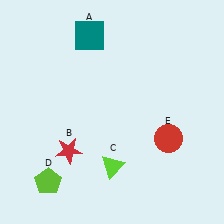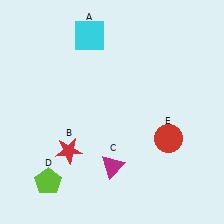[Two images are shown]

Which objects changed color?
A changed from teal to cyan. C changed from lime to magenta.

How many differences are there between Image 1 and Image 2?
There are 2 differences between the two images.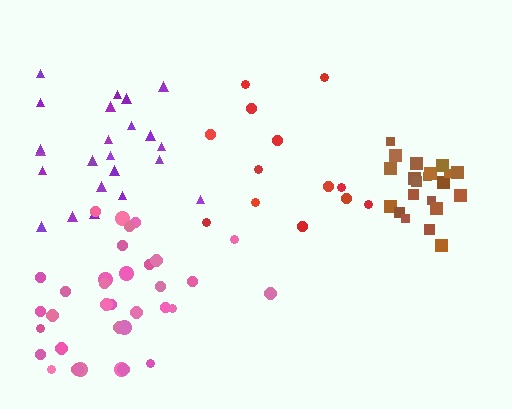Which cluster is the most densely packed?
Brown.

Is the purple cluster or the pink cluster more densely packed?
Purple.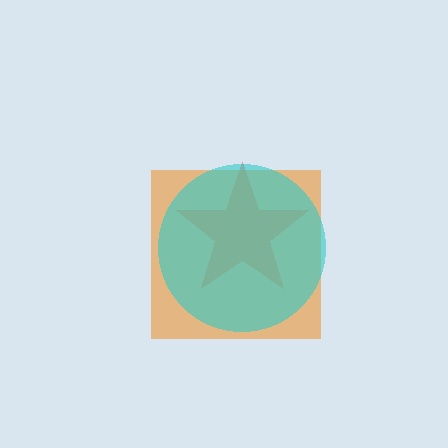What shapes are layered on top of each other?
The layered shapes are: a red star, an orange square, a cyan circle.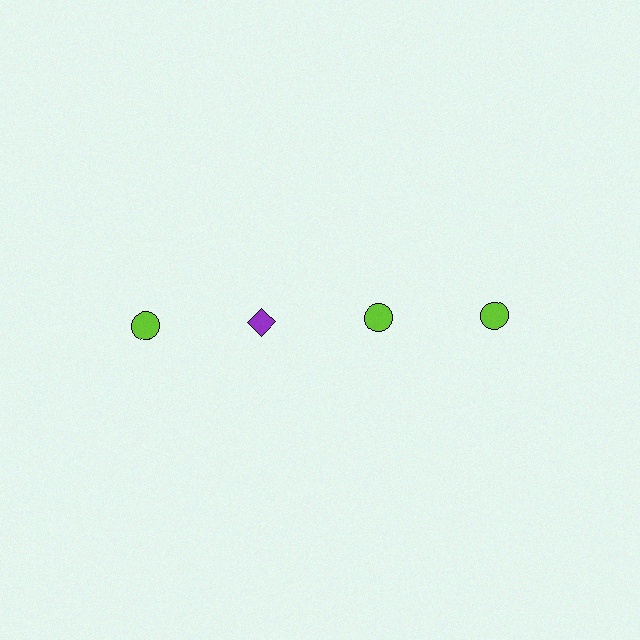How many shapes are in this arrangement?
There are 4 shapes arranged in a grid pattern.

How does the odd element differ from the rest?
It differs in both color (purple instead of lime) and shape (diamond instead of circle).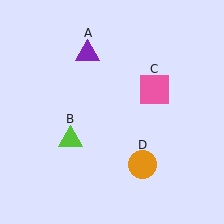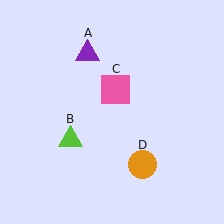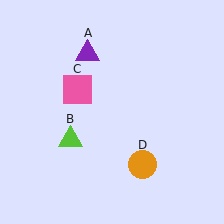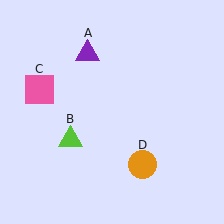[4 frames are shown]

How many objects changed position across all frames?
1 object changed position: pink square (object C).